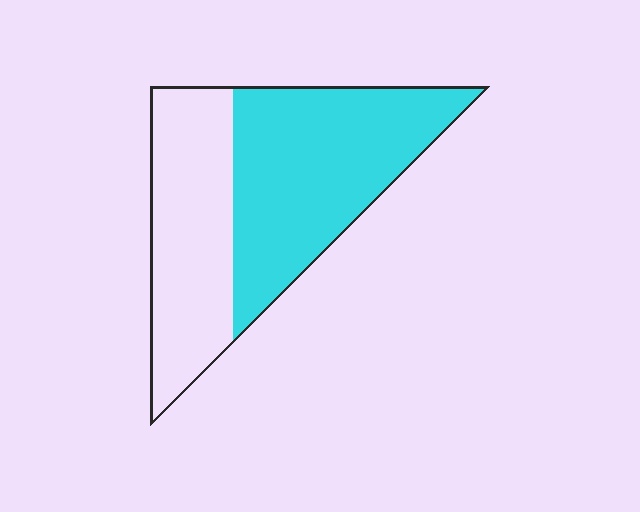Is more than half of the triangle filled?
Yes.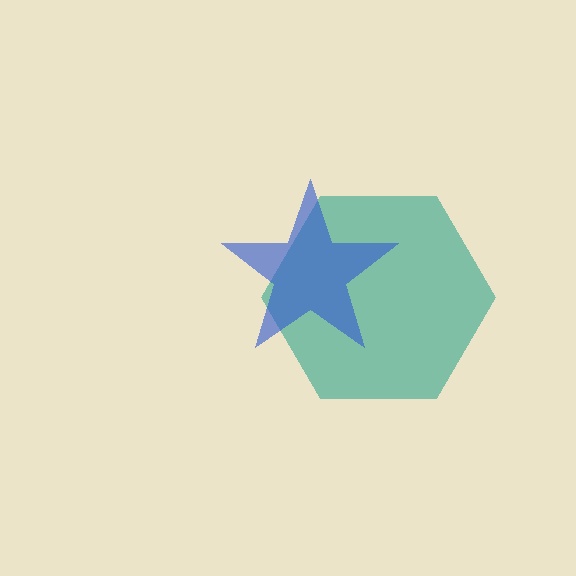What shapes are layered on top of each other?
The layered shapes are: a teal hexagon, a blue star.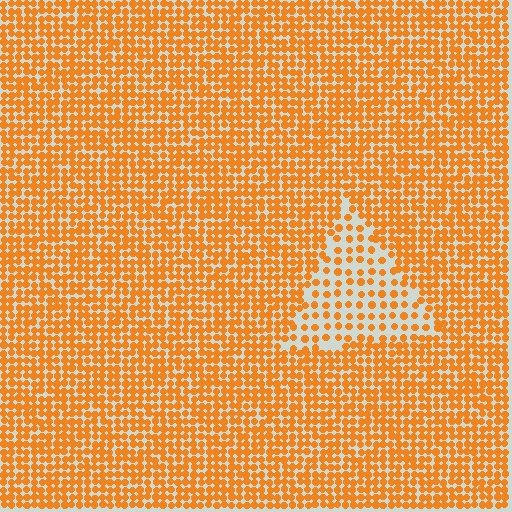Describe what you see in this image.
The image contains small orange elements arranged at two different densities. A triangle-shaped region is visible where the elements are less densely packed than the surrounding area.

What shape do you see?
I see a triangle.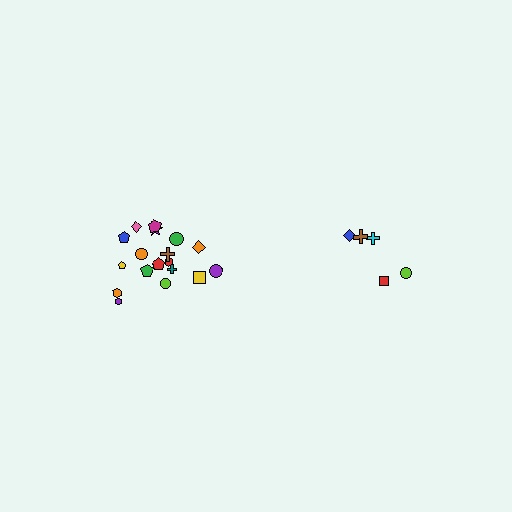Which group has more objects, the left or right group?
The left group.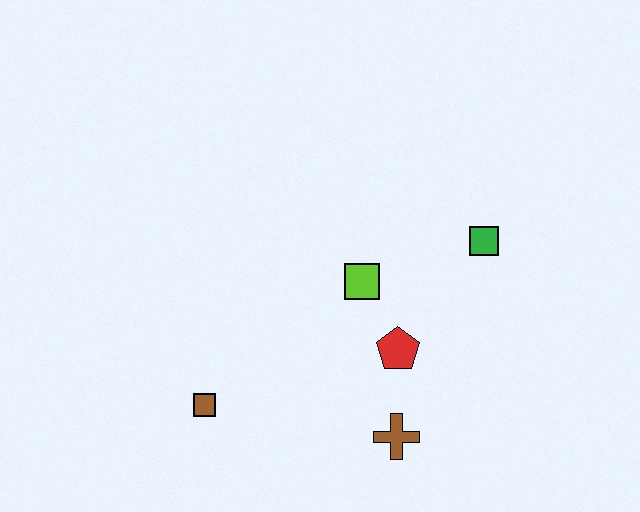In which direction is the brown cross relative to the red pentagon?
The brown cross is below the red pentagon.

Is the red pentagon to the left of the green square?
Yes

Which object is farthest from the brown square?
The green square is farthest from the brown square.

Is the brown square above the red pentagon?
No